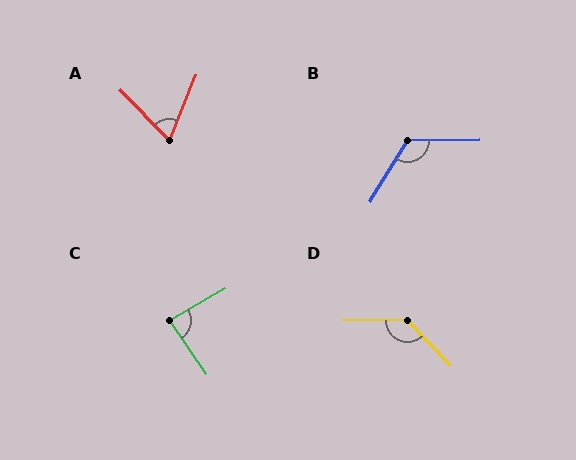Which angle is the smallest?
A, at approximately 67 degrees.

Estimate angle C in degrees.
Approximately 86 degrees.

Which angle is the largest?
D, at approximately 134 degrees.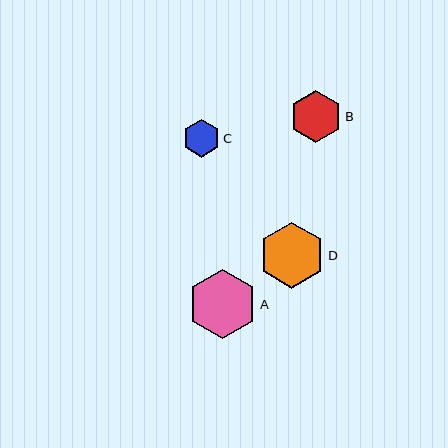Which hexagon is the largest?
Hexagon A is the largest with a size of approximately 69 pixels.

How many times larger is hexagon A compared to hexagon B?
Hexagon A is approximately 1.3 times the size of hexagon B.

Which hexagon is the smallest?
Hexagon C is the smallest with a size of approximately 38 pixels.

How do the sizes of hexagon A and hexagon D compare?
Hexagon A and hexagon D are approximately the same size.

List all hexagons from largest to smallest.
From largest to smallest: A, D, B, C.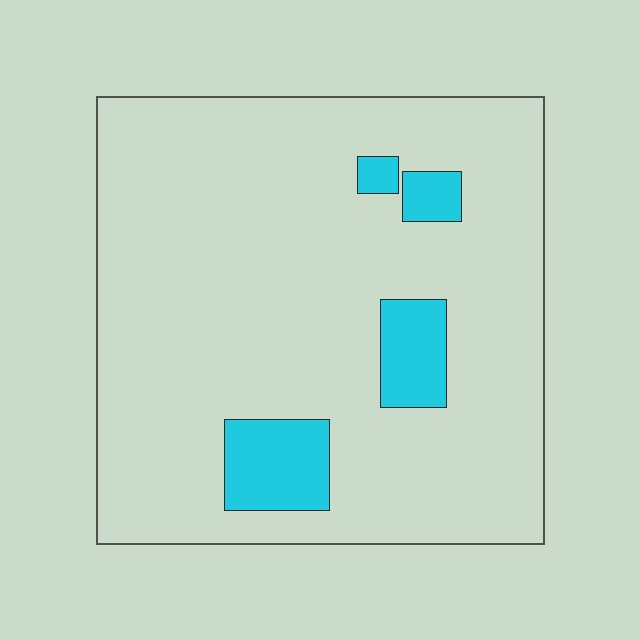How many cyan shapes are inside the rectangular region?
4.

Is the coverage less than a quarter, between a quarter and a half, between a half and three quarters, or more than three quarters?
Less than a quarter.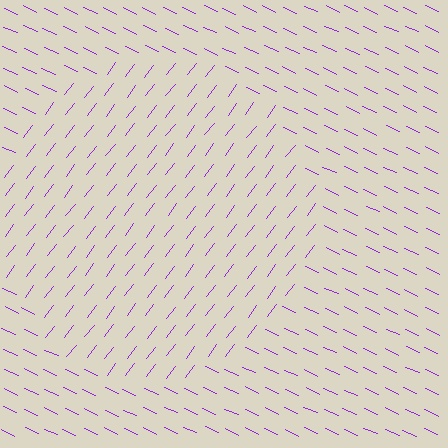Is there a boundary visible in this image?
Yes, there is a texture boundary formed by a change in line orientation.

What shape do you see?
I see a circle.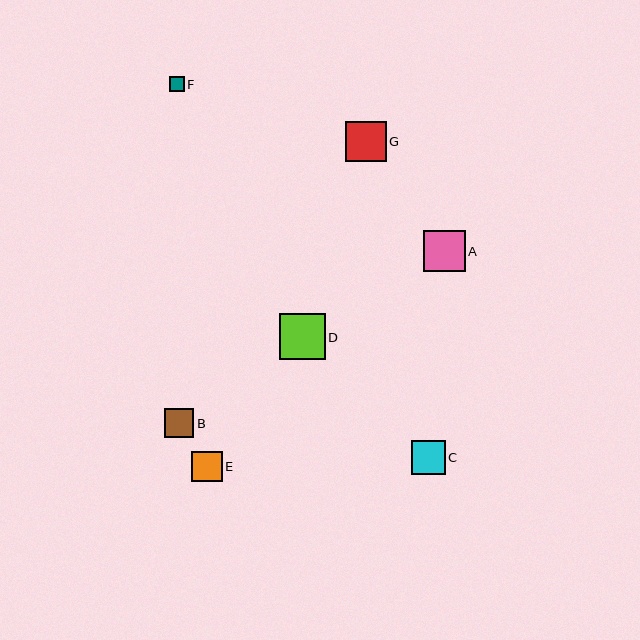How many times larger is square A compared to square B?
Square A is approximately 1.4 times the size of square B.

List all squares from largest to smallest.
From largest to smallest: D, A, G, C, E, B, F.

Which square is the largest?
Square D is the largest with a size of approximately 46 pixels.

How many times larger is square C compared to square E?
Square C is approximately 1.1 times the size of square E.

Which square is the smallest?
Square F is the smallest with a size of approximately 15 pixels.